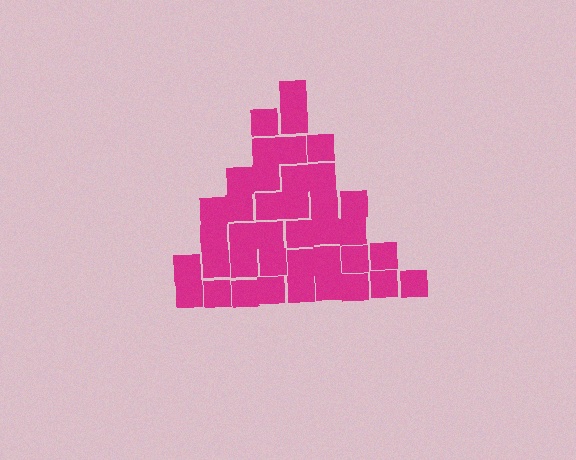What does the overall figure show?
The overall figure shows a triangle.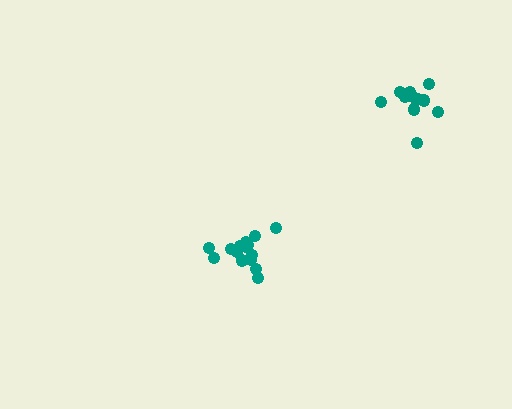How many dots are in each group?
Group 1: 13 dots, Group 2: 15 dots (28 total).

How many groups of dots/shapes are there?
There are 2 groups.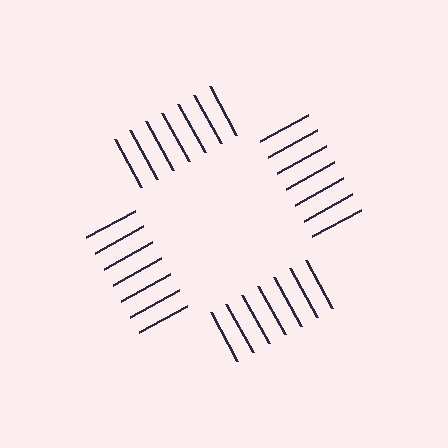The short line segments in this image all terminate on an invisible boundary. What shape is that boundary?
An illusory square — the line segments terminate on its edges but no continuous stroke is drawn.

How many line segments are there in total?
28 — 7 along each of the 4 edges.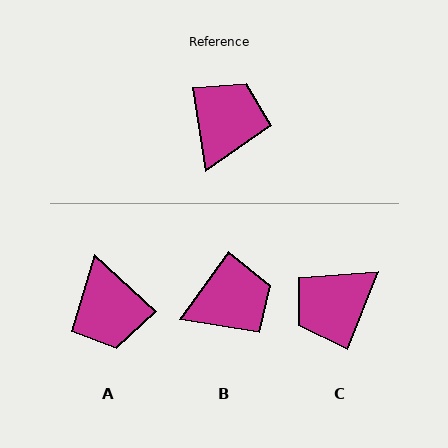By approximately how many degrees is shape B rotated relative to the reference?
Approximately 44 degrees clockwise.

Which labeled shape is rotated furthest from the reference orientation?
C, about 149 degrees away.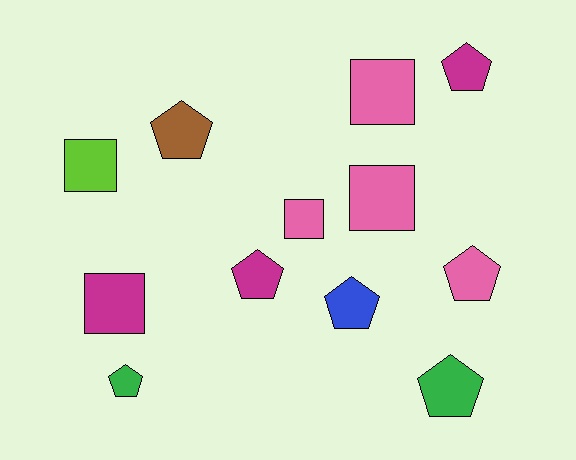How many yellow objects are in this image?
There are no yellow objects.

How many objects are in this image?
There are 12 objects.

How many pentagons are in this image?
There are 7 pentagons.